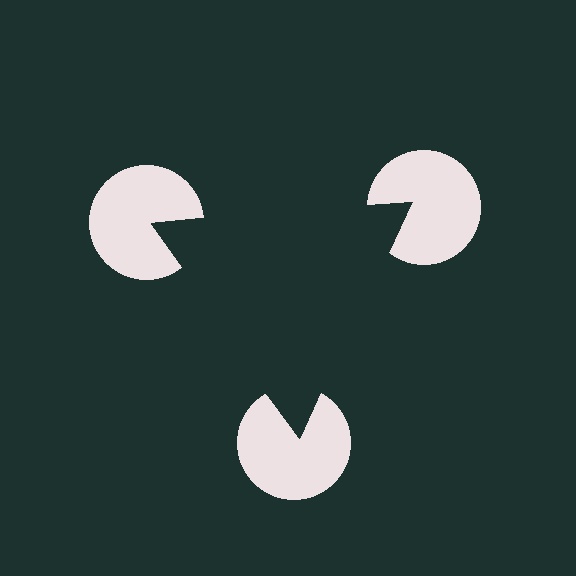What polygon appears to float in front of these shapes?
An illusory triangle — its edges are inferred from the aligned wedge cuts in the pac-man discs, not physically drawn.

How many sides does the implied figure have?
3 sides.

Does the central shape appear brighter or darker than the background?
It typically appears slightly darker than the background, even though no actual brightness change is drawn.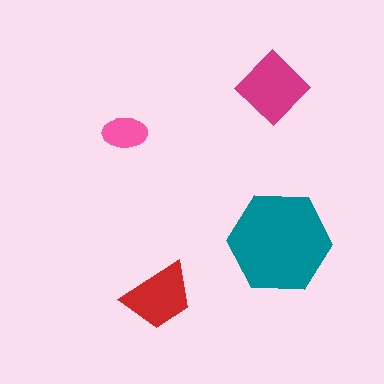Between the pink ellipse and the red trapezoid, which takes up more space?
The red trapezoid.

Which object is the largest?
The teal hexagon.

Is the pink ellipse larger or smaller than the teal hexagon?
Smaller.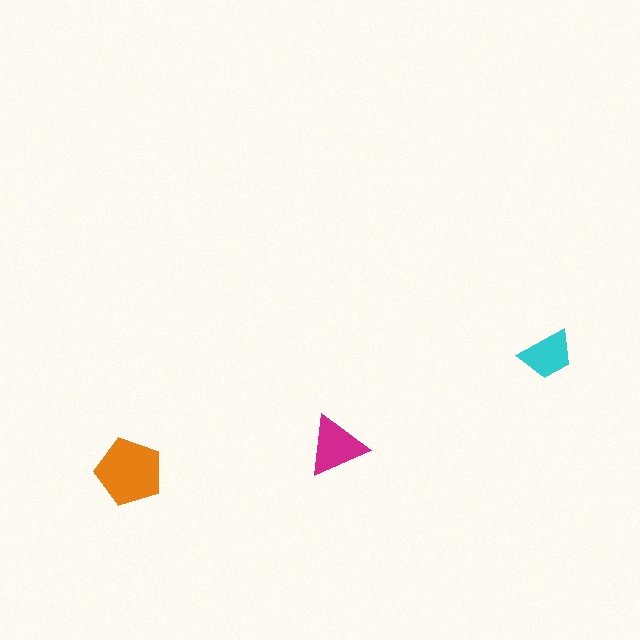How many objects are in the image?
There are 3 objects in the image.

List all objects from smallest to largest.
The cyan trapezoid, the magenta triangle, the orange pentagon.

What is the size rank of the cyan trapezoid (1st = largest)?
3rd.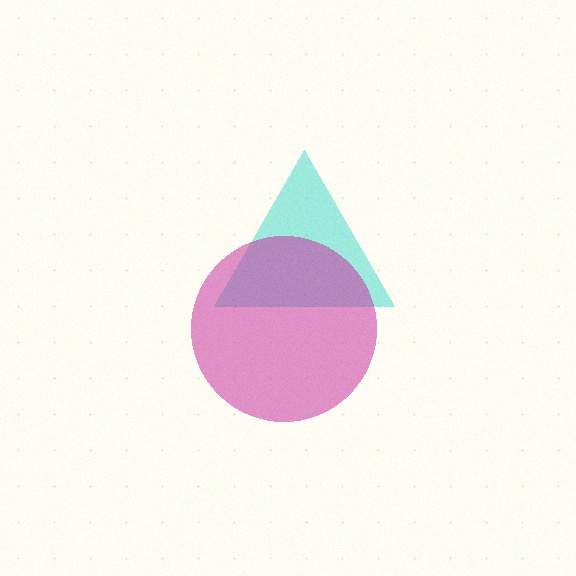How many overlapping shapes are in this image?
There are 2 overlapping shapes in the image.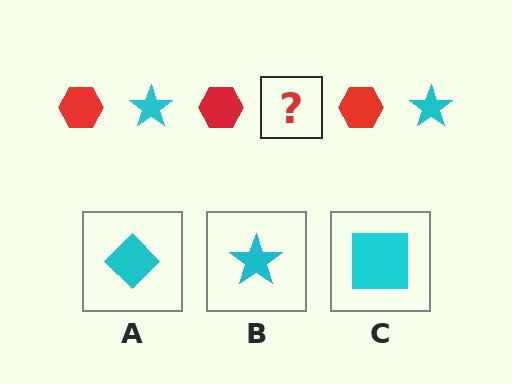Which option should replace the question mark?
Option B.